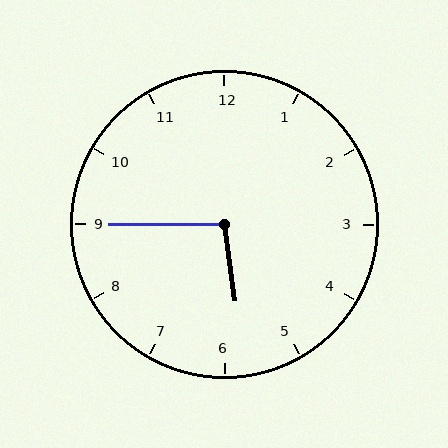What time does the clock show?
5:45.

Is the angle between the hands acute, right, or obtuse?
It is obtuse.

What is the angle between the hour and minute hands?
Approximately 98 degrees.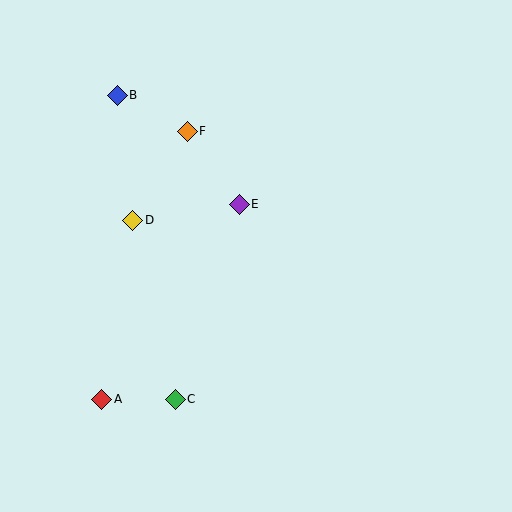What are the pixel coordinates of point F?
Point F is at (187, 131).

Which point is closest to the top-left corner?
Point B is closest to the top-left corner.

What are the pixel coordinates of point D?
Point D is at (133, 220).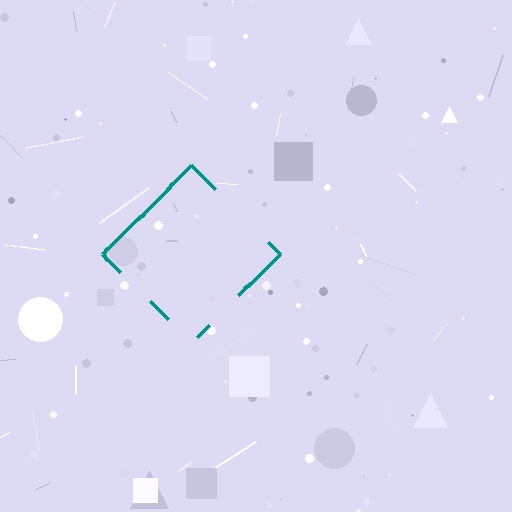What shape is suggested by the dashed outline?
The dashed outline suggests a diamond.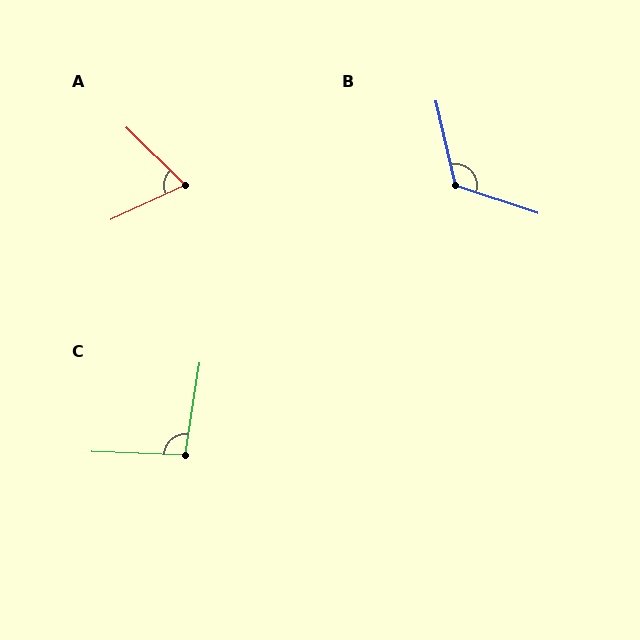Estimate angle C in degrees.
Approximately 97 degrees.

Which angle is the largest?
B, at approximately 121 degrees.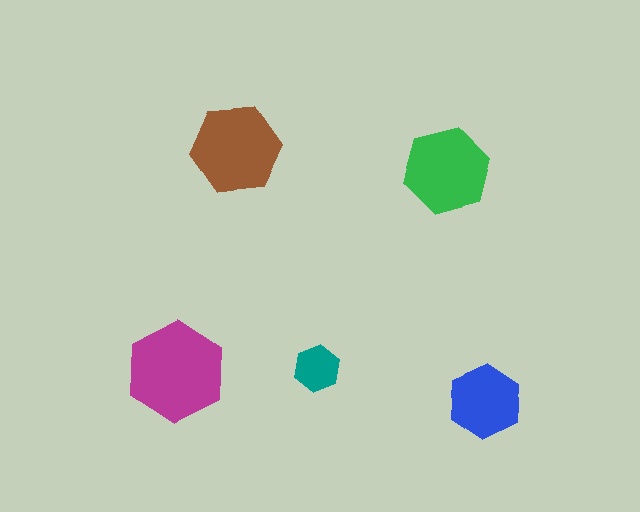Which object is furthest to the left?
The magenta hexagon is leftmost.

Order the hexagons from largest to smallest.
the magenta one, the brown one, the green one, the blue one, the teal one.